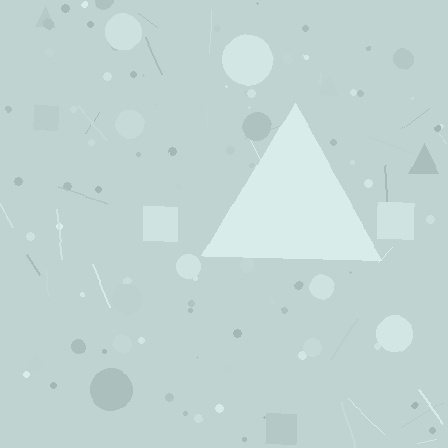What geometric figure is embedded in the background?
A triangle is embedded in the background.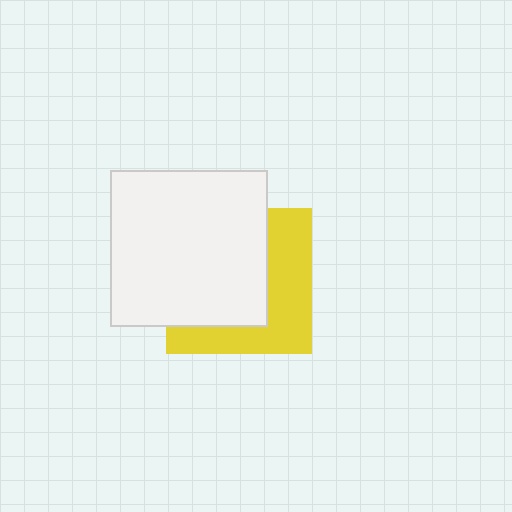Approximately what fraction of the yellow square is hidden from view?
Roughly 57% of the yellow square is hidden behind the white square.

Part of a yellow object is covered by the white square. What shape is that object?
It is a square.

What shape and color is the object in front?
The object in front is a white square.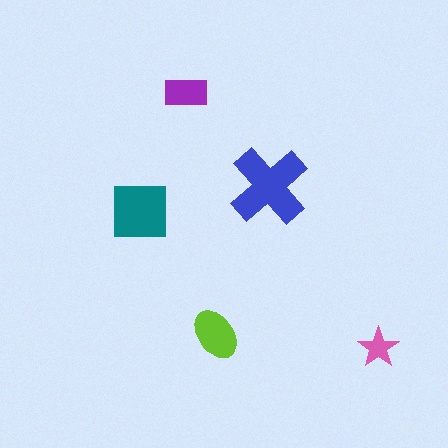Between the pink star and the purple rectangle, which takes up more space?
The purple rectangle.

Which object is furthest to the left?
The teal square is leftmost.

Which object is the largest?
The blue cross.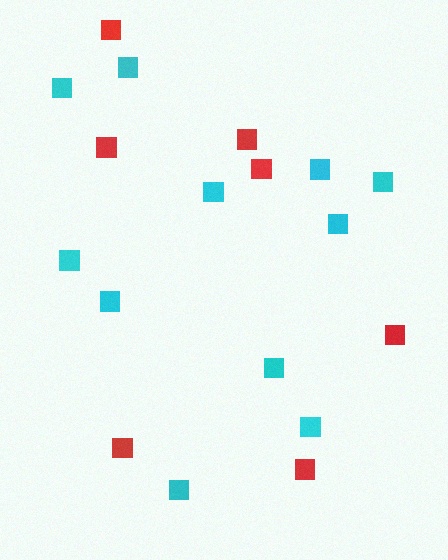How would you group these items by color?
There are 2 groups: one group of red squares (7) and one group of cyan squares (11).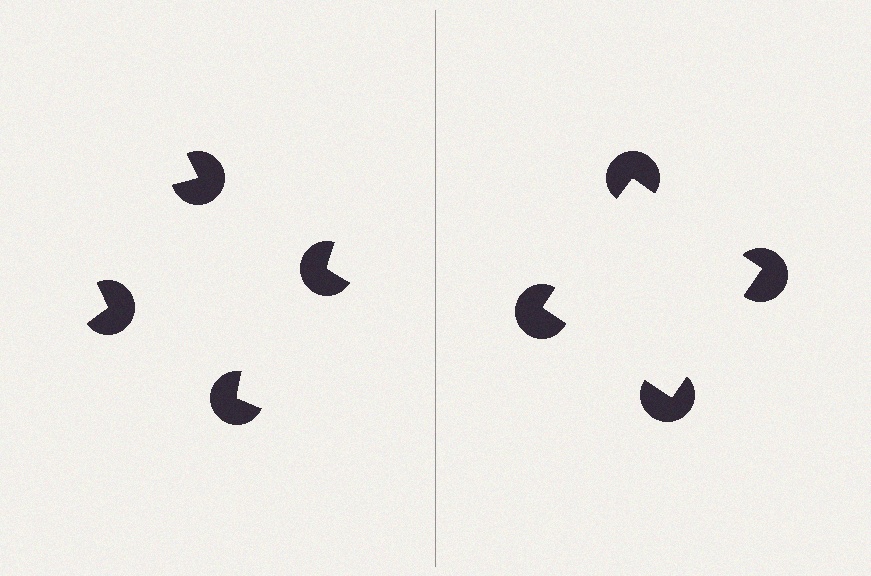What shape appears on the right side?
An illusory square.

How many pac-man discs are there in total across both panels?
8 — 4 on each side.